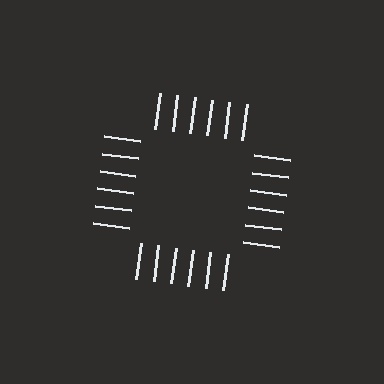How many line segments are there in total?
24 — 6 along each of the 4 edges.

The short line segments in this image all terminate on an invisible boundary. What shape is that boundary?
An illusory square — the line segments terminate on its edges but no continuous stroke is drawn.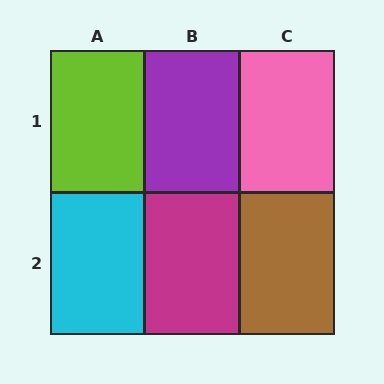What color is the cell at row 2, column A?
Cyan.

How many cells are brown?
1 cell is brown.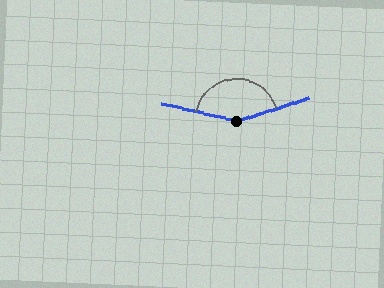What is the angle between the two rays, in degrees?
Approximately 150 degrees.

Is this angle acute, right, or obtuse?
It is obtuse.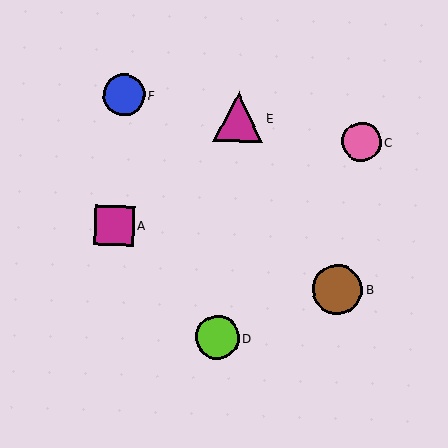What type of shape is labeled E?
Shape E is a magenta triangle.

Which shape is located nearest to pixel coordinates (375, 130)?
The pink circle (labeled C) at (361, 142) is nearest to that location.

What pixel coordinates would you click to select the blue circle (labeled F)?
Click at (124, 95) to select the blue circle F.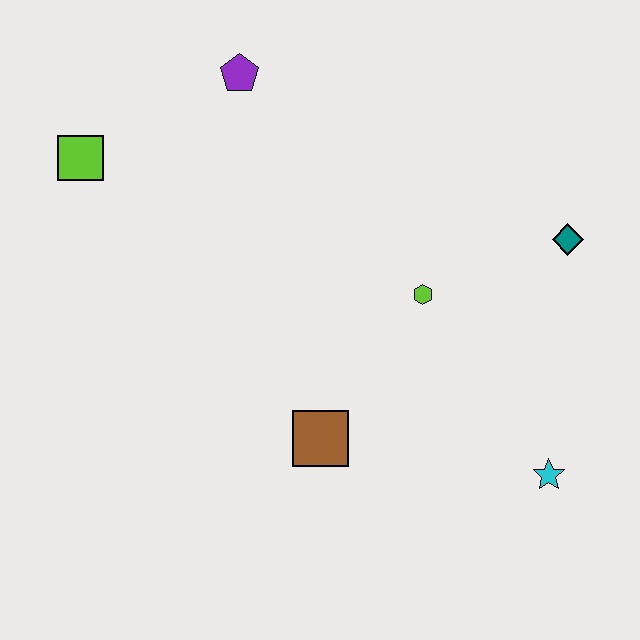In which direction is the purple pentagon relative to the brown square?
The purple pentagon is above the brown square.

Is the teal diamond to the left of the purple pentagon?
No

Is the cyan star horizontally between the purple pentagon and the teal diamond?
Yes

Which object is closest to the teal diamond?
The lime hexagon is closest to the teal diamond.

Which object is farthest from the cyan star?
The lime square is farthest from the cyan star.